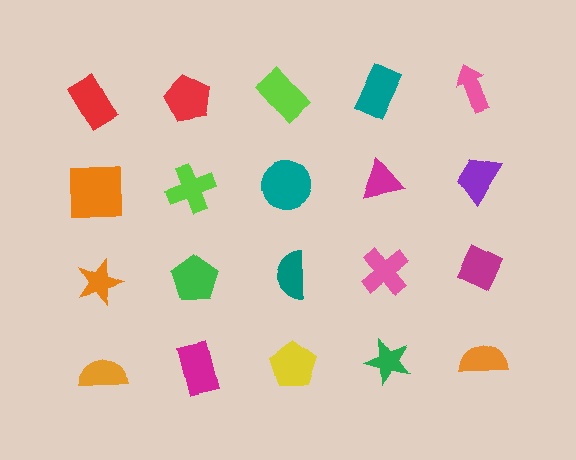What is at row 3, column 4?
A pink cross.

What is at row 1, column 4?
A teal rectangle.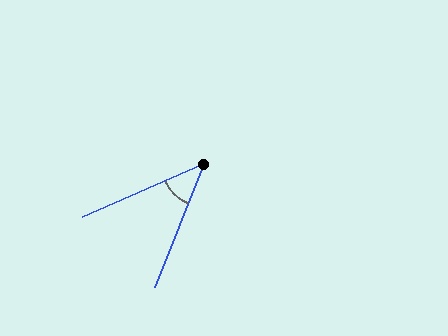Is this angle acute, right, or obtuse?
It is acute.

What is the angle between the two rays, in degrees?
Approximately 45 degrees.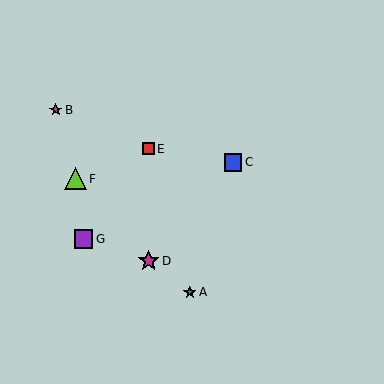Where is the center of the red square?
The center of the red square is at (148, 149).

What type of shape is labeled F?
Shape F is a lime triangle.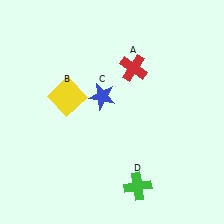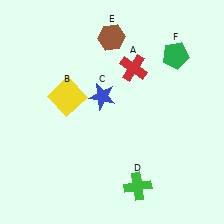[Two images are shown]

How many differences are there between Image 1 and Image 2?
There are 2 differences between the two images.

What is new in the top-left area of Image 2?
A brown hexagon (E) was added in the top-left area of Image 2.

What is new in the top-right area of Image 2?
A green pentagon (F) was added in the top-right area of Image 2.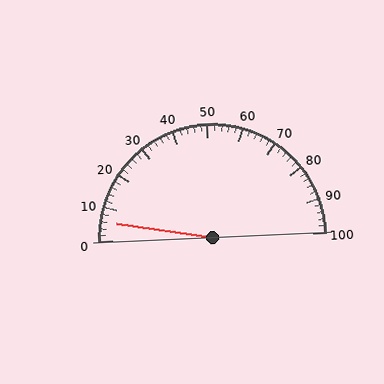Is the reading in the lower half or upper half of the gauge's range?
The reading is in the lower half of the range (0 to 100).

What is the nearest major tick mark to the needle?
The nearest major tick mark is 10.